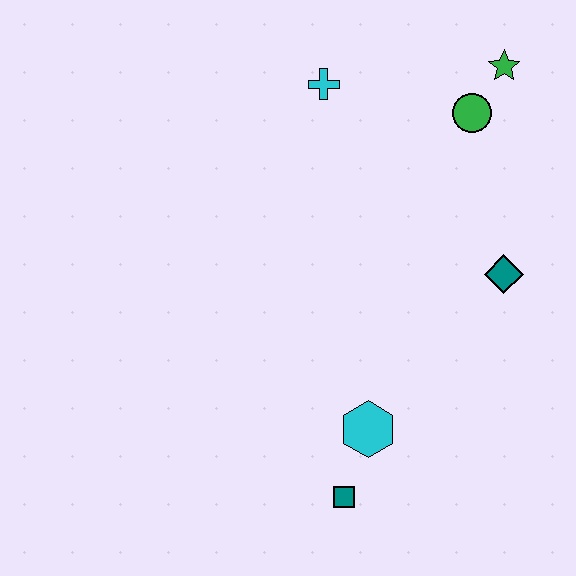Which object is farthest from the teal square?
The green star is farthest from the teal square.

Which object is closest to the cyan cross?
The green circle is closest to the cyan cross.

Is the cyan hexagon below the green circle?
Yes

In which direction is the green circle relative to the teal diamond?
The green circle is above the teal diamond.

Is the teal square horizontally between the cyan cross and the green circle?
Yes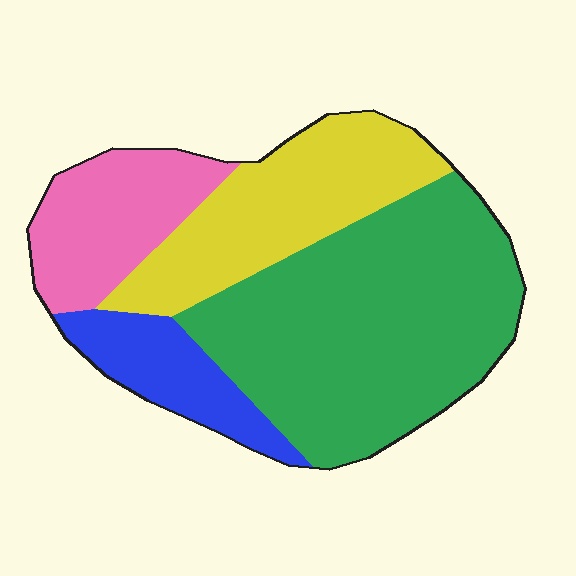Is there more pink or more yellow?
Yellow.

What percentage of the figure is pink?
Pink covers about 15% of the figure.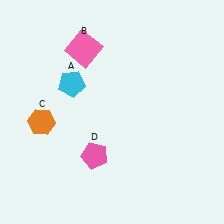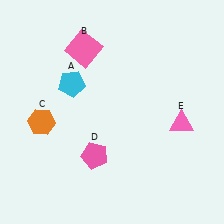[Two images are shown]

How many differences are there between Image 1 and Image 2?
There is 1 difference between the two images.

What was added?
A pink triangle (E) was added in Image 2.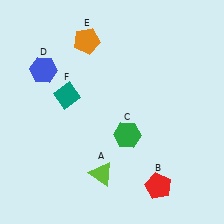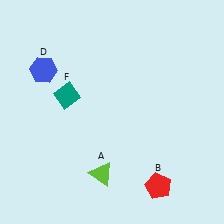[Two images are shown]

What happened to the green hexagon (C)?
The green hexagon (C) was removed in Image 2. It was in the bottom-right area of Image 1.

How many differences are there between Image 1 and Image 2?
There are 2 differences between the two images.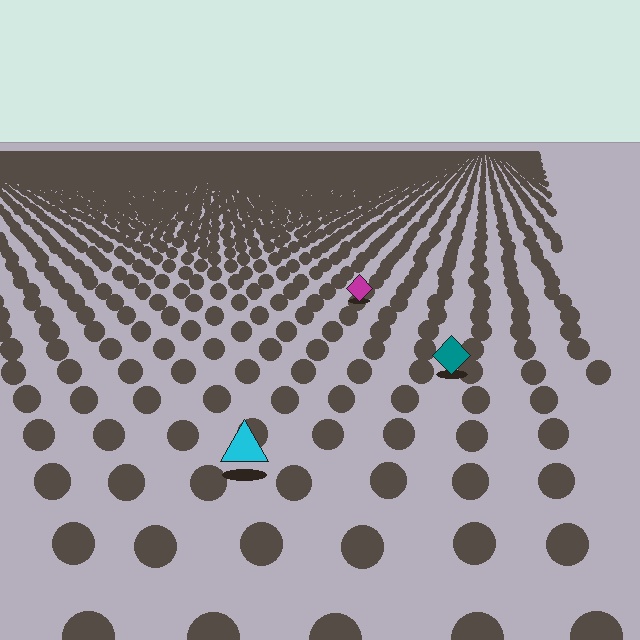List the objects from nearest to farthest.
From nearest to farthest: the cyan triangle, the teal diamond, the magenta diamond.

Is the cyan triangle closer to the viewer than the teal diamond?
Yes. The cyan triangle is closer — you can tell from the texture gradient: the ground texture is coarser near it.